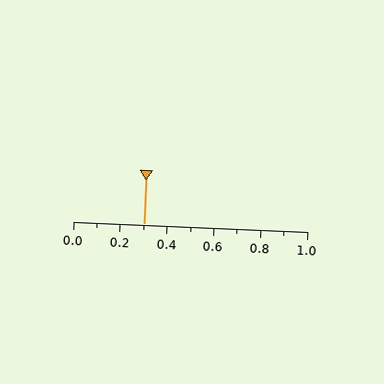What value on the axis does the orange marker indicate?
The marker indicates approximately 0.3.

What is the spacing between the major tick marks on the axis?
The major ticks are spaced 0.2 apart.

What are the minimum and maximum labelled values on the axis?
The axis runs from 0.0 to 1.0.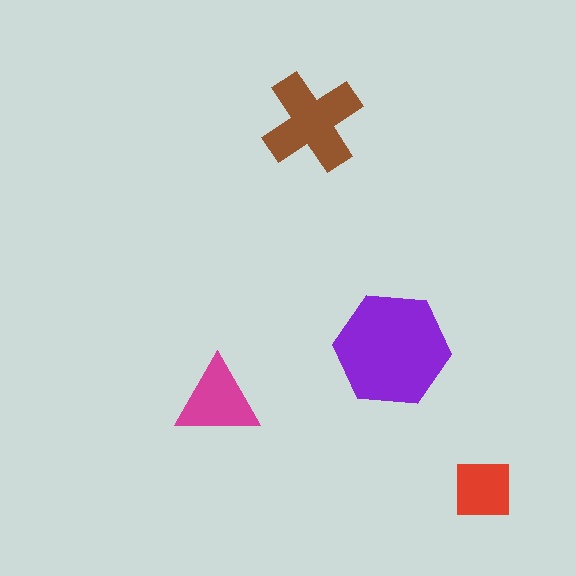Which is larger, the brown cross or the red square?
The brown cross.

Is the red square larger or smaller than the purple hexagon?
Smaller.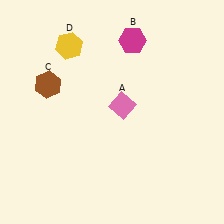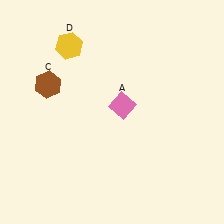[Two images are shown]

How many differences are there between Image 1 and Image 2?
There is 1 difference between the two images.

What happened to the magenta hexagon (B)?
The magenta hexagon (B) was removed in Image 2. It was in the top-right area of Image 1.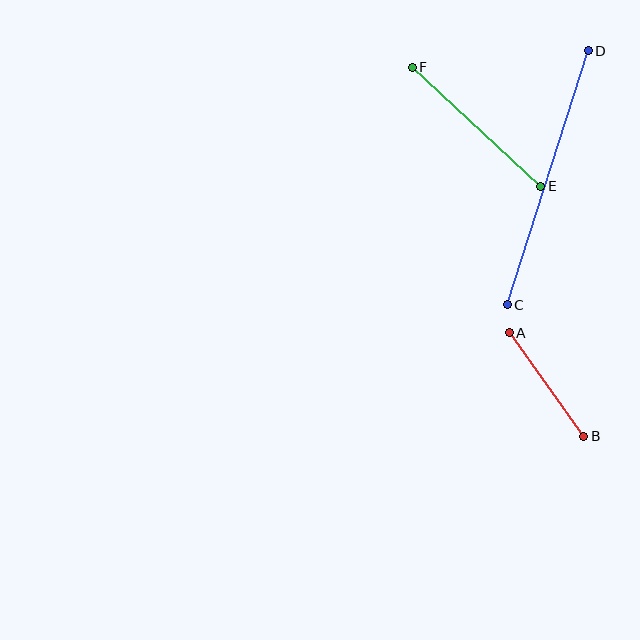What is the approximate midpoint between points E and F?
The midpoint is at approximately (477, 127) pixels.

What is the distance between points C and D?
The distance is approximately 266 pixels.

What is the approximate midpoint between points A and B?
The midpoint is at approximately (546, 385) pixels.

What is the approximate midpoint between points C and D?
The midpoint is at approximately (548, 178) pixels.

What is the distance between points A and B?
The distance is approximately 128 pixels.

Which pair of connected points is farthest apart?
Points C and D are farthest apart.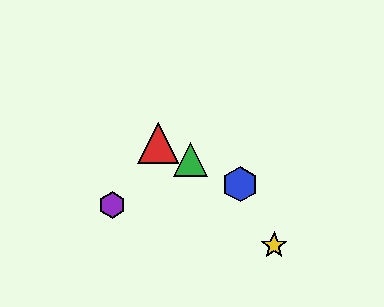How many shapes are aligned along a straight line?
3 shapes (the red triangle, the blue hexagon, the green triangle) are aligned along a straight line.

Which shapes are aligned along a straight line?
The red triangle, the blue hexagon, the green triangle are aligned along a straight line.